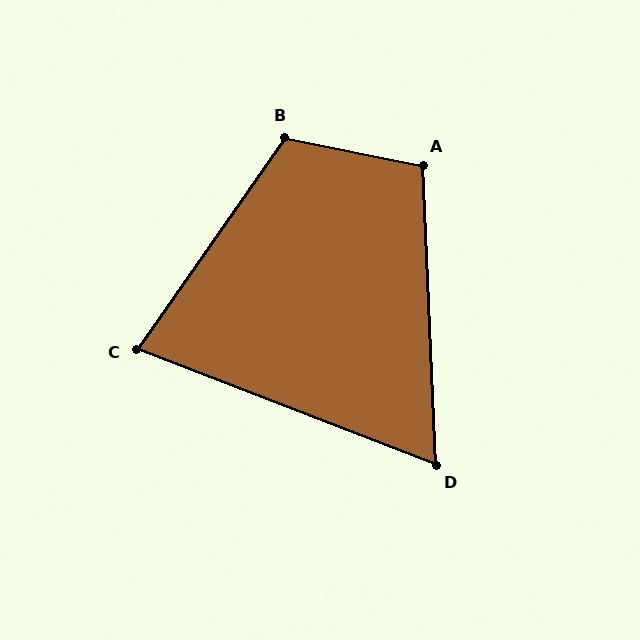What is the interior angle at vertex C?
Approximately 76 degrees (acute).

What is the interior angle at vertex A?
Approximately 104 degrees (obtuse).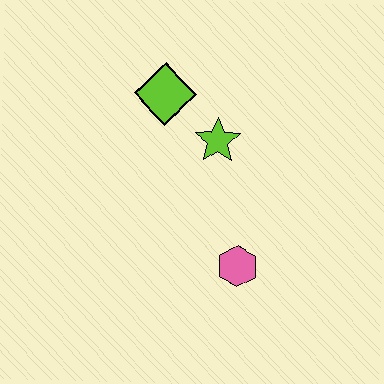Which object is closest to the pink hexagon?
The lime star is closest to the pink hexagon.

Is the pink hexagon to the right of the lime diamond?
Yes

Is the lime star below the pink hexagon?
No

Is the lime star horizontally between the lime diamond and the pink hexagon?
Yes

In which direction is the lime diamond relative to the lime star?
The lime diamond is to the left of the lime star.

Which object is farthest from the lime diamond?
The pink hexagon is farthest from the lime diamond.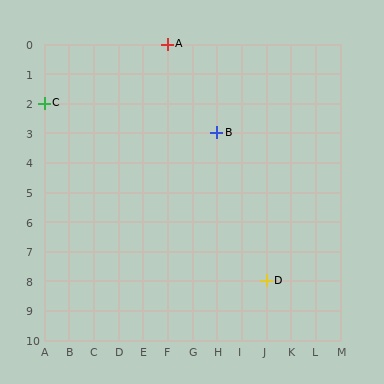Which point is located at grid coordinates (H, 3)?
Point B is at (H, 3).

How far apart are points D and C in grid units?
Points D and C are 9 columns and 6 rows apart (about 10.8 grid units diagonally).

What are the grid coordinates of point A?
Point A is at grid coordinates (F, 0).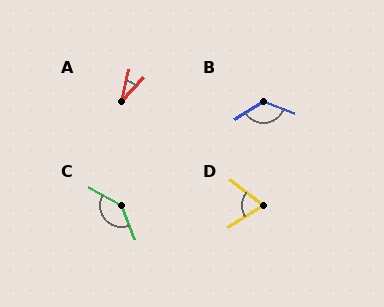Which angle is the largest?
C, at approximately 140 degrees.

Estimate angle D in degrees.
Approximately 69 degrees.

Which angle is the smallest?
A, at approximately 30 degrees.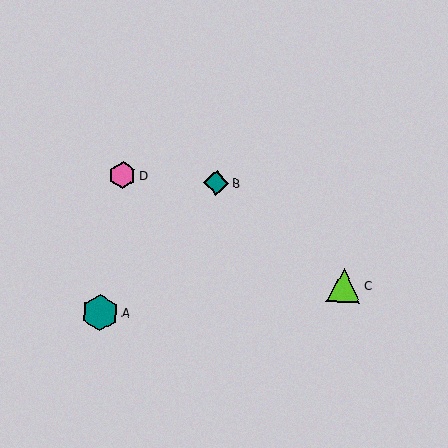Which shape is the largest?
The teal hexagon (labeled A) is the largest.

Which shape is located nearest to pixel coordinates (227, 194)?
The teal diamond (labeled B) at (216, 183) is nearest to that location.